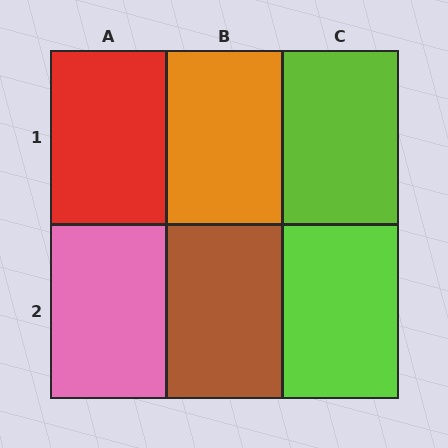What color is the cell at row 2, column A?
Pink.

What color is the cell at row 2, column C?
Lime.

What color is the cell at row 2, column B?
Brown.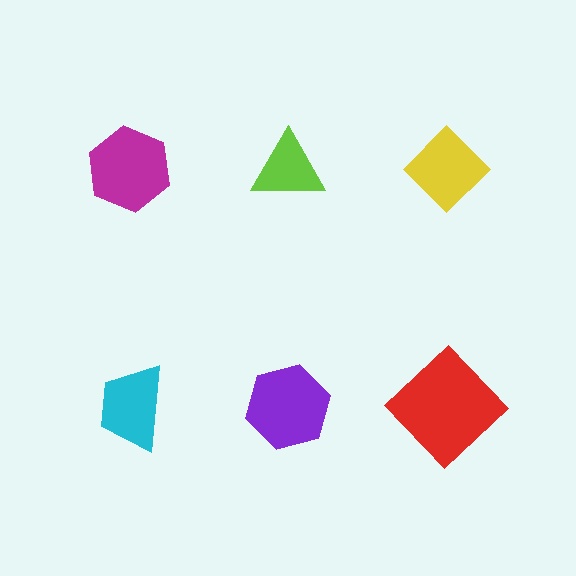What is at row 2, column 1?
A cyan trapezoid.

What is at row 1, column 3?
A yellow diamond.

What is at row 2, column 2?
A purple hexagon.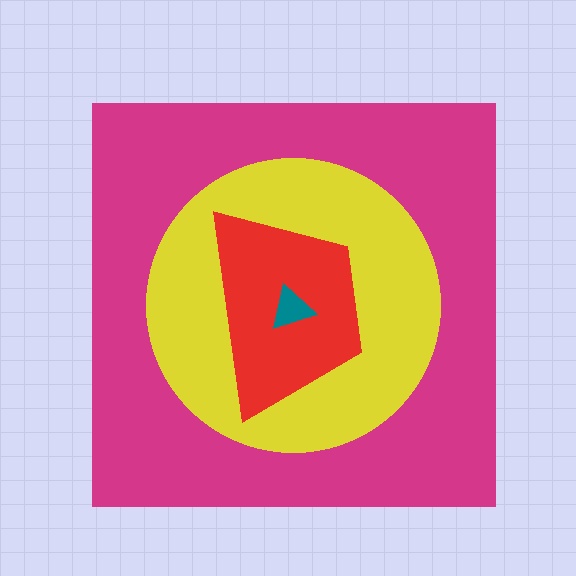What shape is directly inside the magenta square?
The yellow circle.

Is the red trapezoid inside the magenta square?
Yes.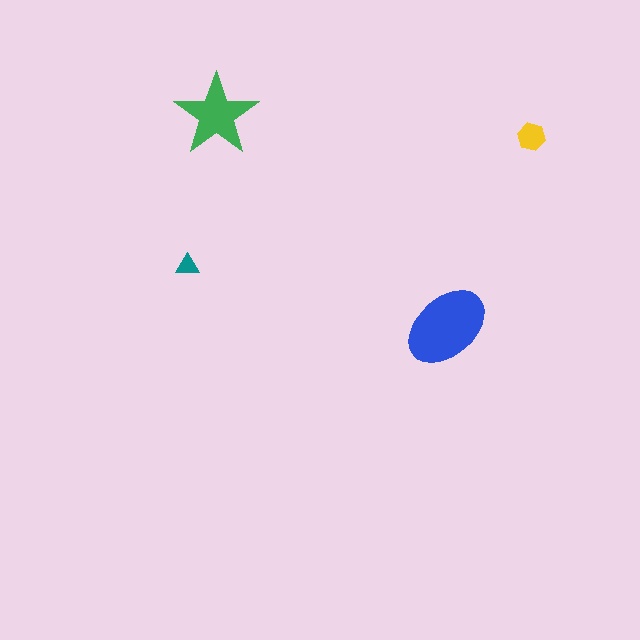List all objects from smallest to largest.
The teal triangle, the yellow hexagon, the green star, the blue ellipse.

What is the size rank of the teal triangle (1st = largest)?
4th.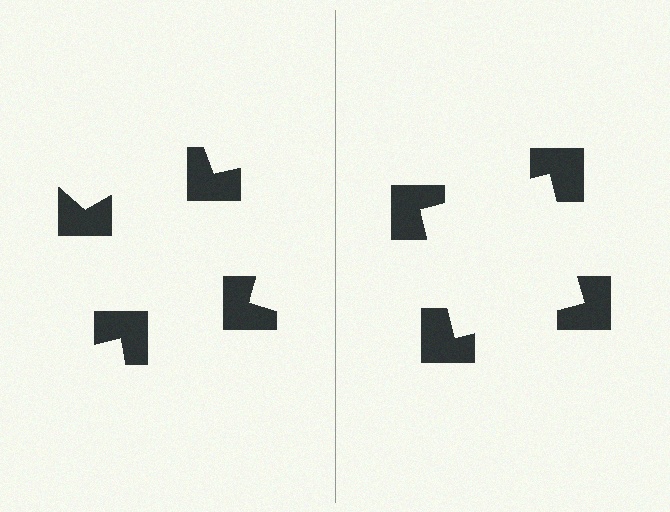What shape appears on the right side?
An illusory square.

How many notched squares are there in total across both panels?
8 — 4 on each side.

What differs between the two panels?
The notched squares are positioned identically on both sides; only the wedge orientations differ. On the right they align to a square; on the left they are misaligned.